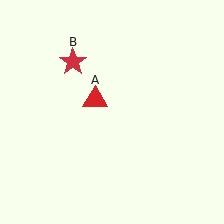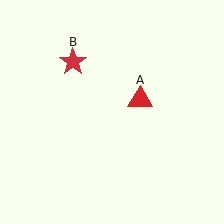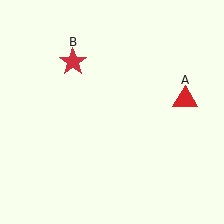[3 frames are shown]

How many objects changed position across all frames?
1 object changed position: red triangle (object A).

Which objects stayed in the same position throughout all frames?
Red star (object B) remained stationary.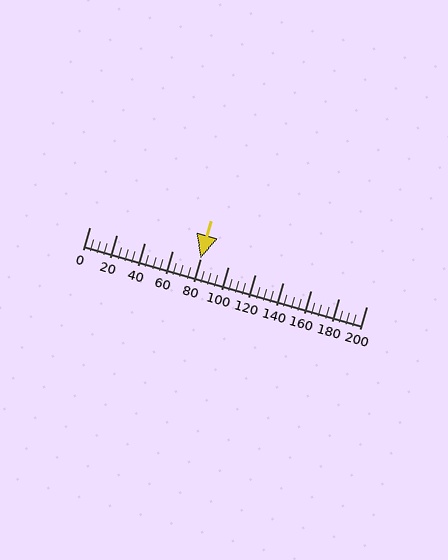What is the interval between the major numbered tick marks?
The major tick marks are spaced 20 units apart.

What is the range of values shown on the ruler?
The ruler shows values from 0 to 200.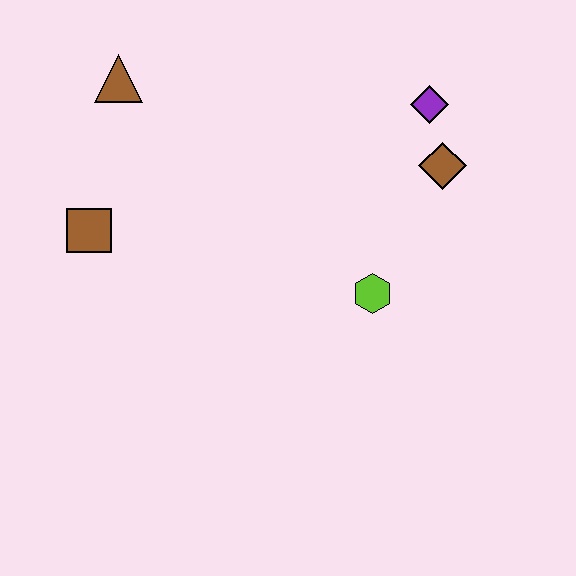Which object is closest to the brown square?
The brown triangle is closest to the brown square.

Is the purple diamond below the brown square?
No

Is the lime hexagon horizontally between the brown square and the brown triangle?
No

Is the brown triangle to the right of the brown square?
Yes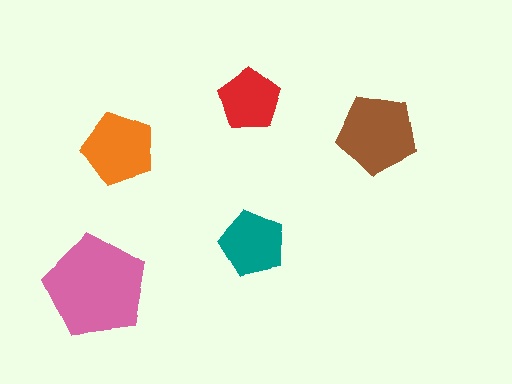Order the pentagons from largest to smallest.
the pink one, the brown one, the orange one, the teal one, the red one.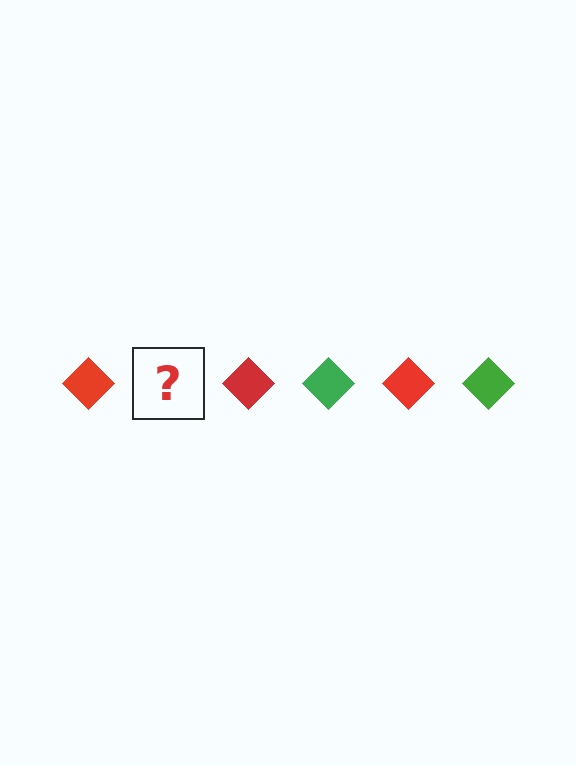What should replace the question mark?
The question mark should be replaced with a green diamond.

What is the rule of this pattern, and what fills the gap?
The rule is that the pattern cycles through red, green diamonds. The gap should be filled with a green diamond.